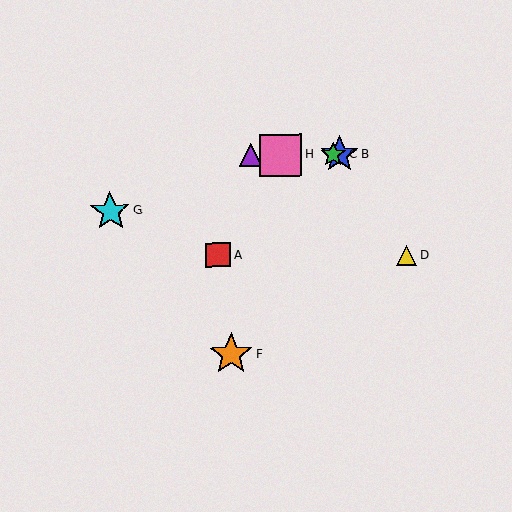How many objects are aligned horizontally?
4 objects (B, C, E, H) are aligned horizontally.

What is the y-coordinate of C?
Object C is at y≈155.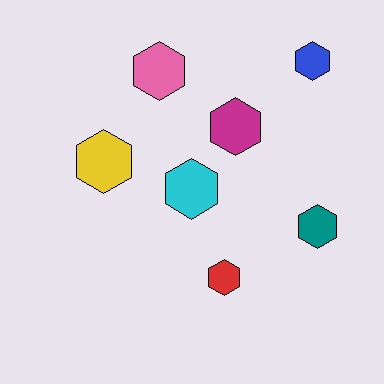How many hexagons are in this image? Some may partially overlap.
There are 7 hexagons.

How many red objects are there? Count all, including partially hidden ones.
There is 1 red object.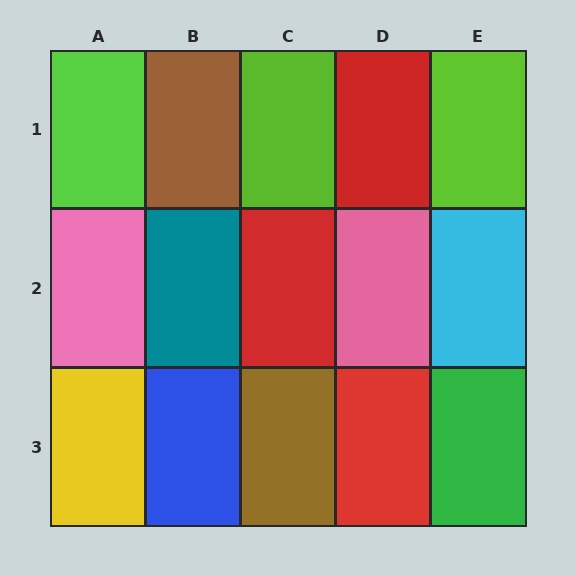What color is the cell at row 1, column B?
Brown.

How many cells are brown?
2 cells are brown.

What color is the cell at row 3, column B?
Blue.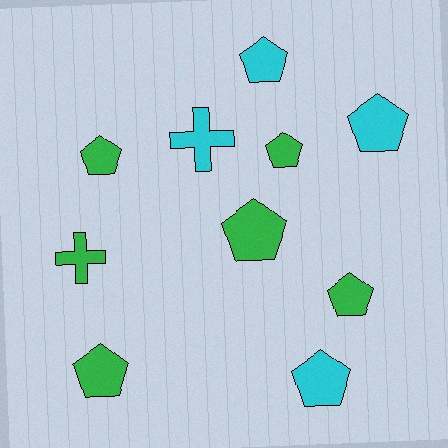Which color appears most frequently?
Green, with 6 objects.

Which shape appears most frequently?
Pentagon, with 8 objects.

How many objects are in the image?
There are 10 objects.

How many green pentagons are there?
There are 5 green pentagons.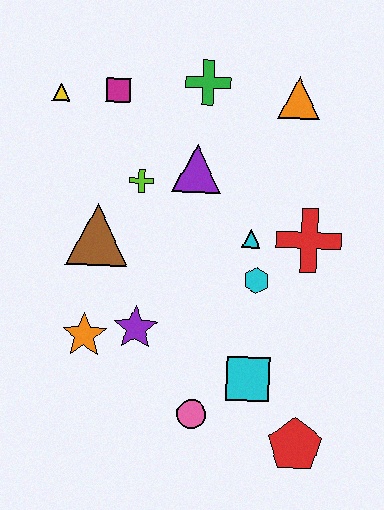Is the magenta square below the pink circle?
No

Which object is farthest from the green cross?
The red pentagon is farthest from the green cross.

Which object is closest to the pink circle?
The cyan square is closest to the pink circle.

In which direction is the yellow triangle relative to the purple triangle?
The yellow triangle is to the left of the purple triangle.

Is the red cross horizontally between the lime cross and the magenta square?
No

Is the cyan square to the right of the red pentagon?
No